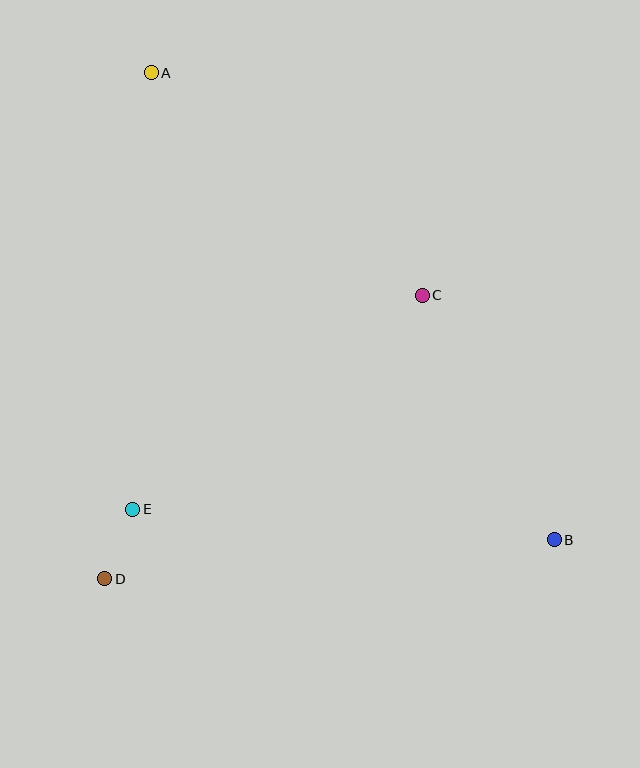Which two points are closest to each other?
Points D and E are closest to each other.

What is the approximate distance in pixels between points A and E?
The distance between A and E is approximately 437 pixels.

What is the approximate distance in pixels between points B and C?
The distance between B and C is approximately 278 pixels.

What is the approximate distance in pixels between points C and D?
The distance between C and D is approximately 426 pixels.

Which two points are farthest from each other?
Points A and B are farthest from each other.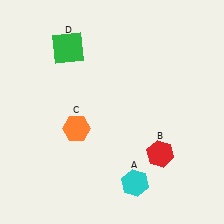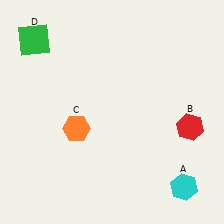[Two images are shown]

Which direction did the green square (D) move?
The green square (D) moved left.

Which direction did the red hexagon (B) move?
The red hexagon (B) moved right.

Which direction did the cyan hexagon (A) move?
The cyan hexagon (A) moved right.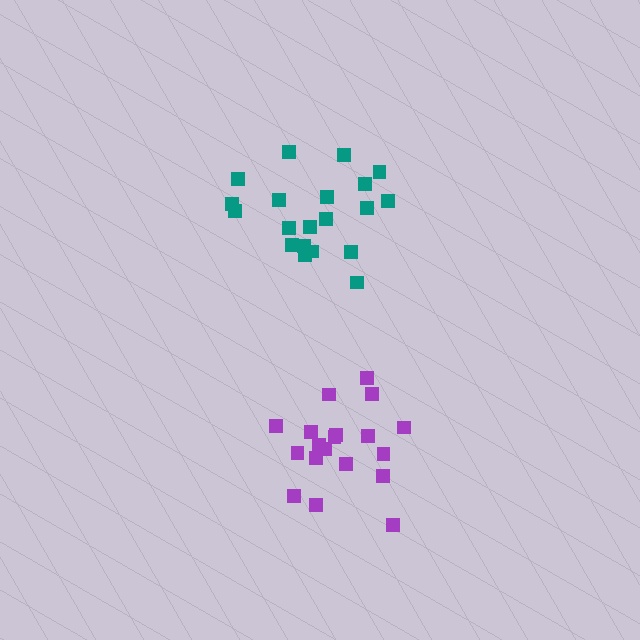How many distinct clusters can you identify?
There are 2 distinct clusters.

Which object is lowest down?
The purple cluster is bottommost.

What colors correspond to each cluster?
The clusters are colored: teal, purple.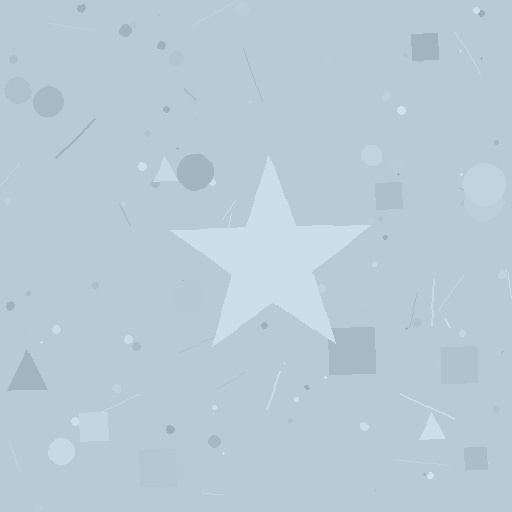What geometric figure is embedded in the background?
A star is embedded in the background.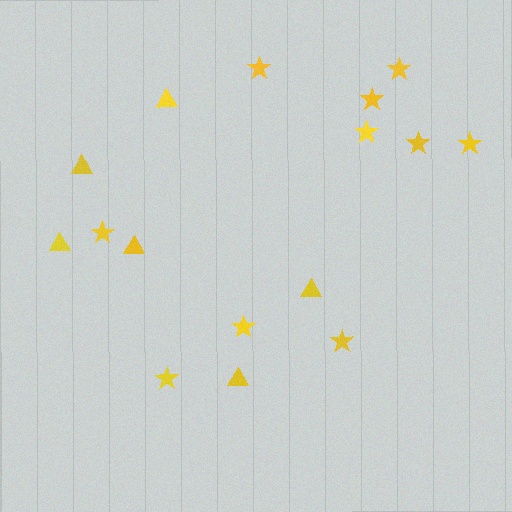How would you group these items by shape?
There are 2 groups: one group of triangles (6) and one group of stars (10).